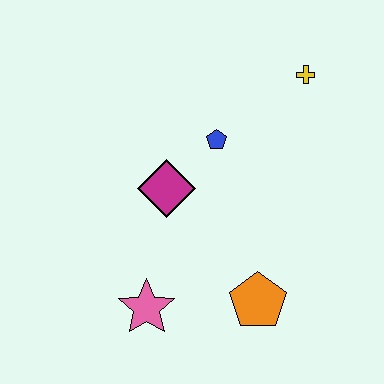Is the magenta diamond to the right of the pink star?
Yes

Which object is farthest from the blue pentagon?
The pink star is farthest from the blue pentagon.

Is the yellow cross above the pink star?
Yes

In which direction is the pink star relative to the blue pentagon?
The pink star is below the blue pentagon.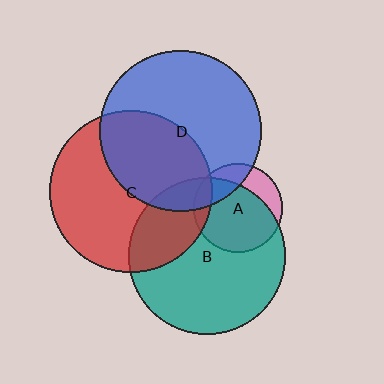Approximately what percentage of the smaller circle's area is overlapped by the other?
Approximately 25%.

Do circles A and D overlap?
Yes.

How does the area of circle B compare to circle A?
Approximately 3.1 times.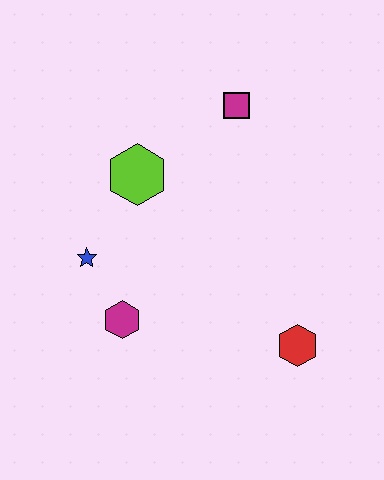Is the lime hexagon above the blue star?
Yes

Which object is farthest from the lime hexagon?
The red hexagon is farthest from the lime hexagon.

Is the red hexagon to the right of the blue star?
Yes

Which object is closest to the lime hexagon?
The blue star is closest to the lime hexagon.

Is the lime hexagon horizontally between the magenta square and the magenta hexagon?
Yes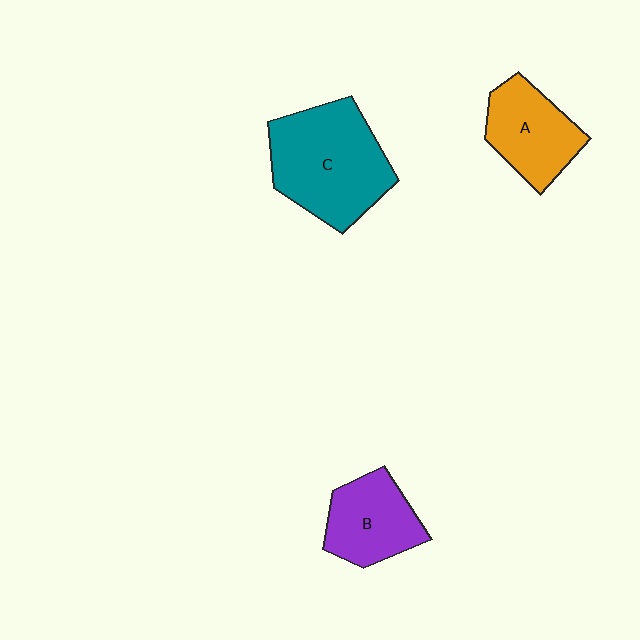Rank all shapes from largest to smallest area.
From largest to smallest: C (teal), A (orange), B (purple).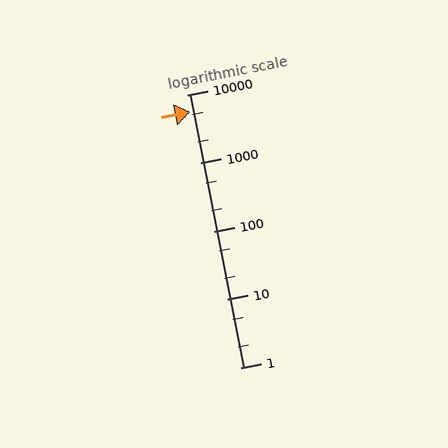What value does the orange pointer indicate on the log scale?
The pointer indicates approximately 5600.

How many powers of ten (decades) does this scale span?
The scale spans 4 decades, from 1 to 10000.